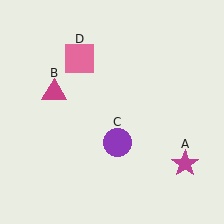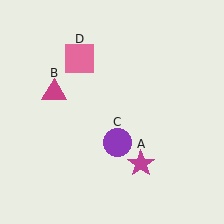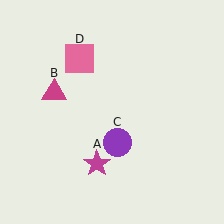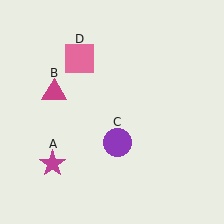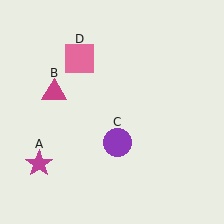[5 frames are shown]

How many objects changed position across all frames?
1 object changed position: magenta star (object A).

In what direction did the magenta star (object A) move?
The magenta star (object A) moved left.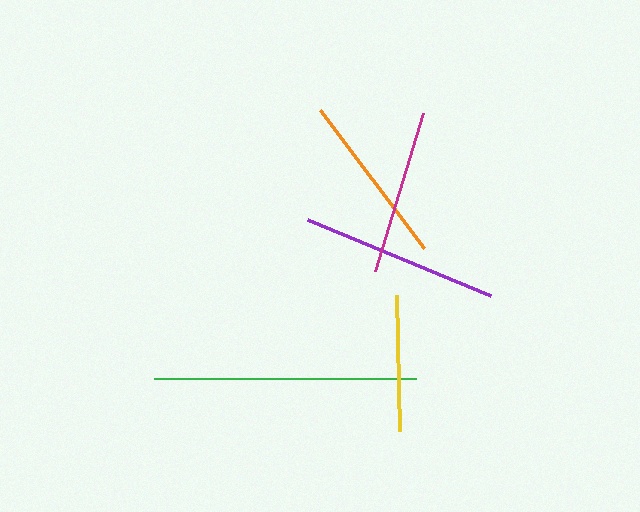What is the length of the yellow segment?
The yellow segment is approximately 137 pixels long.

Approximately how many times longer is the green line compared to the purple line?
The green line is approximately 1.3 times the length of the purple line.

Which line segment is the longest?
The green line is the longest at approximately 262 pixels.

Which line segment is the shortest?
The yellow line is the shortest at approximately 137 pixels.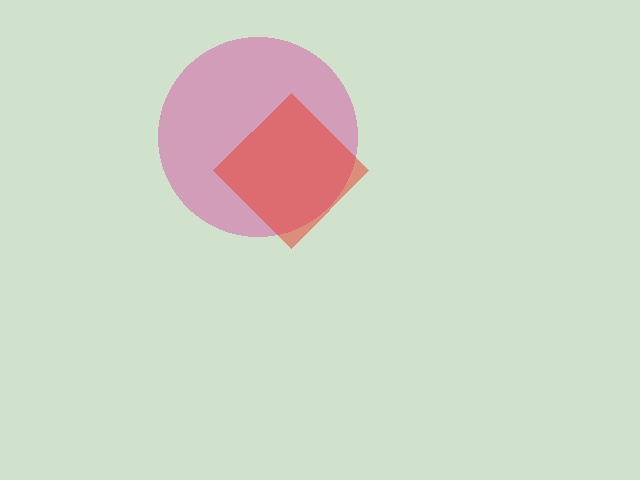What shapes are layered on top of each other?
The layered shapes are: a magenta circle, a red diamond.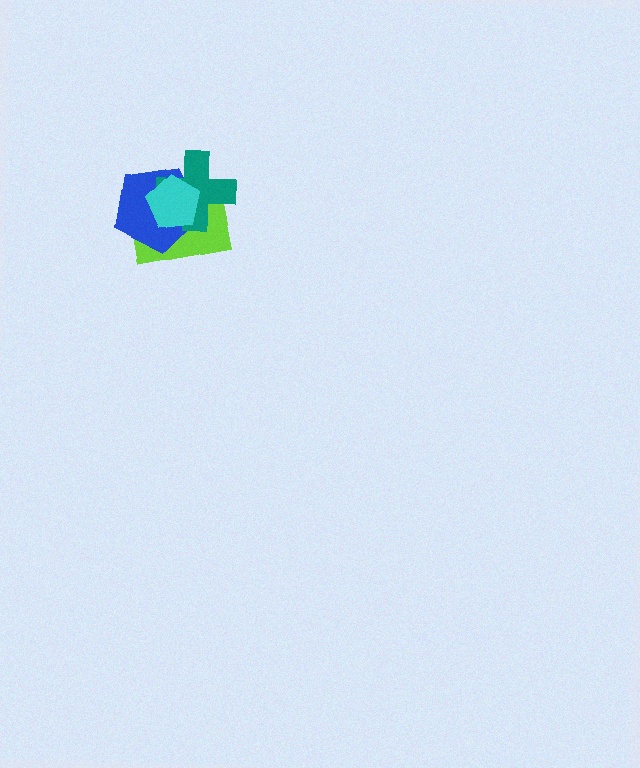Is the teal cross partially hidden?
Yes, it is partially covered by another shape.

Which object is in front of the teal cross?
The cyan pentagon is in front of the teal cross.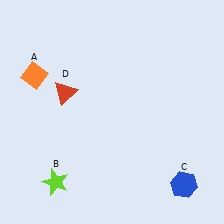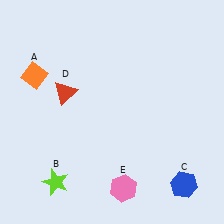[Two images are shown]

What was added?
A pink hexagon (E) was added in Image 2.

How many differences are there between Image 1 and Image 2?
There is 1 difference between the two images.